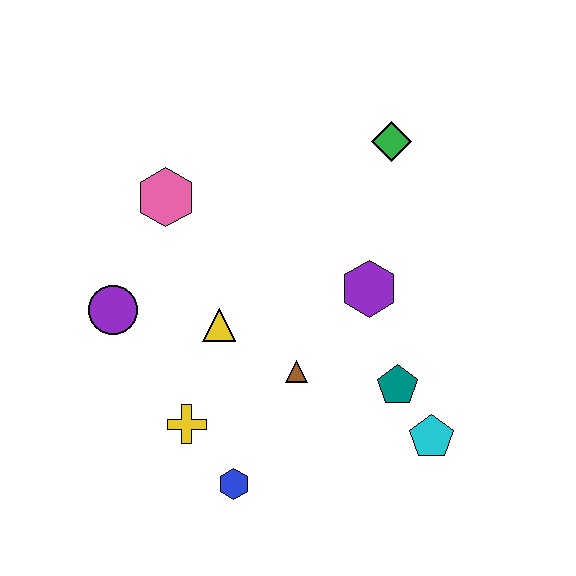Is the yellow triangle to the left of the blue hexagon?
Yes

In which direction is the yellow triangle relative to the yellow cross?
The yellow triangle is above the yellow cross.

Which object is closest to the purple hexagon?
The teal pentagon is closest to the purple hexagon.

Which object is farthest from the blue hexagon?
The green diamond is farthest from the blue hexagon.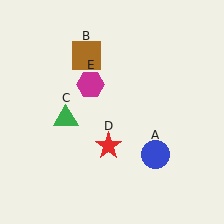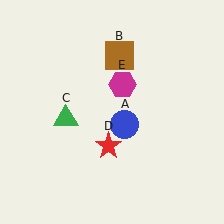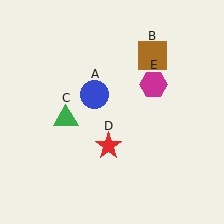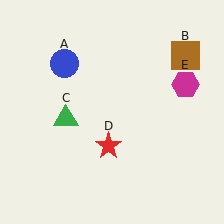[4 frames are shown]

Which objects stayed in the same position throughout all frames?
Green triangle (object C) and red star (object D) remained stationary.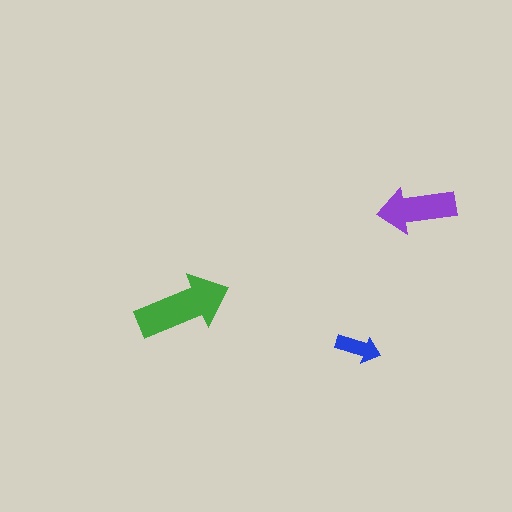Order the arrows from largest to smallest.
the green one, the purple one, the blue one.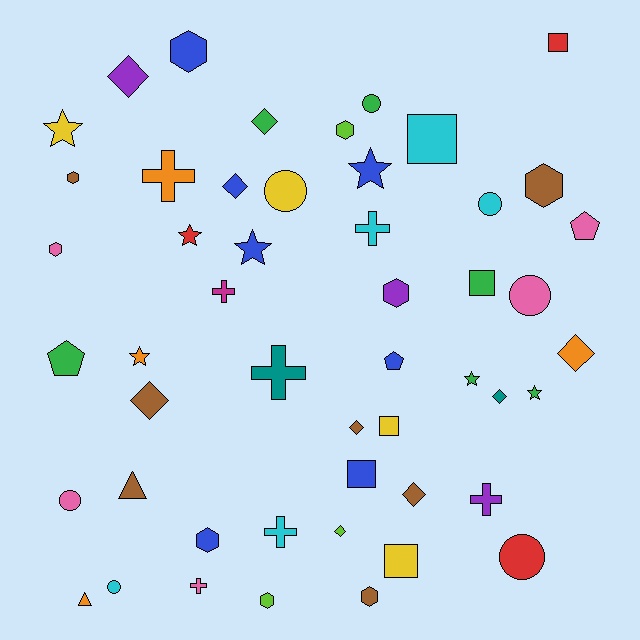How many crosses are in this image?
There are 7 crosses.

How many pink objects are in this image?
There are 5 pink objects.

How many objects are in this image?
There are 50 objects.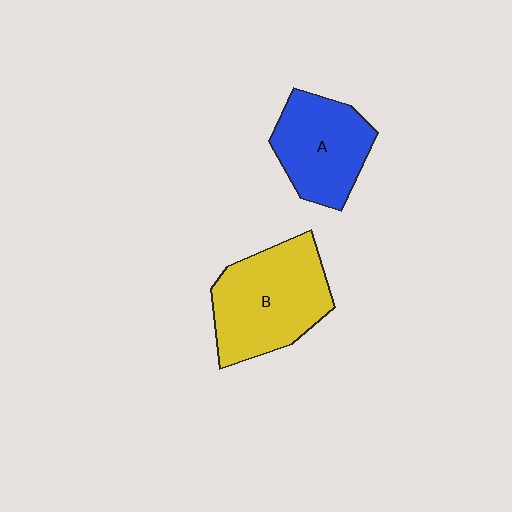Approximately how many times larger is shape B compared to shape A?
Approximately 1.3 times.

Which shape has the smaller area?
Shape A (blue).